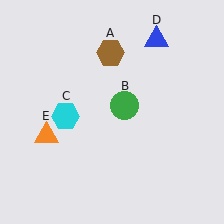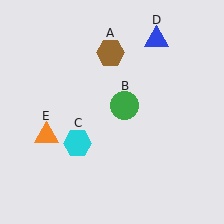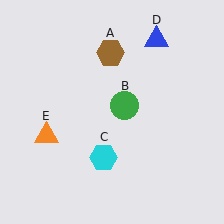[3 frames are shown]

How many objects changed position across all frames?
1 object changed position: cyan hexagon (object C).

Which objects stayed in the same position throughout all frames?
Brown hexagon (object A) and green circle (object B) and blue triangle (object D) and orange triangle (object E) remained stationary.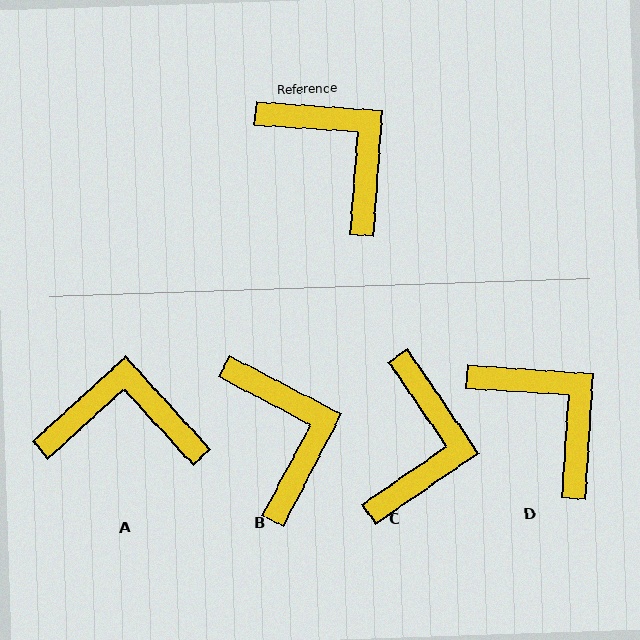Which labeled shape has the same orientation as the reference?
D.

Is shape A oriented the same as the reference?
No, it is off by about 46 degrees.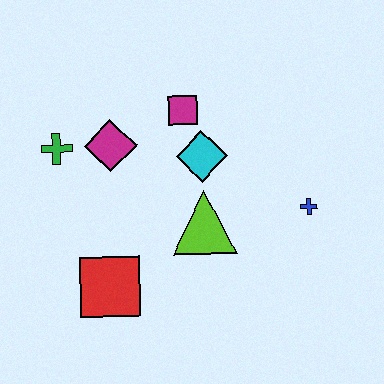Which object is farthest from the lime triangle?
The green cross is farthest from the lime triangle.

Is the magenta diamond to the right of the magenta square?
No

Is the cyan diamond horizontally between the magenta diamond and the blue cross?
Yes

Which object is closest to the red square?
The lime triangle is closest to the red square.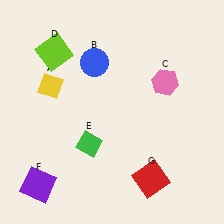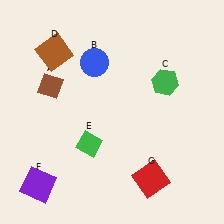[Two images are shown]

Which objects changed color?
A changed from yellow to brown. C changed from pink to green. D changed from lime to brown.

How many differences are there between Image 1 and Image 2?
There are 3 differences between the two images.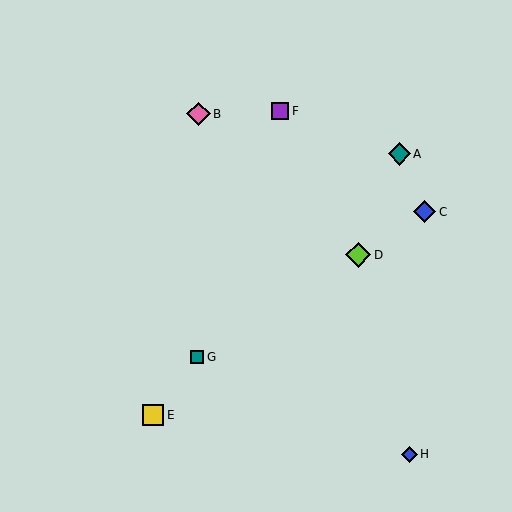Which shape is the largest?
The lime diamond (labeled D) is the largest.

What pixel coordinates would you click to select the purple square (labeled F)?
Click at (280, 111) to select the purple square F.